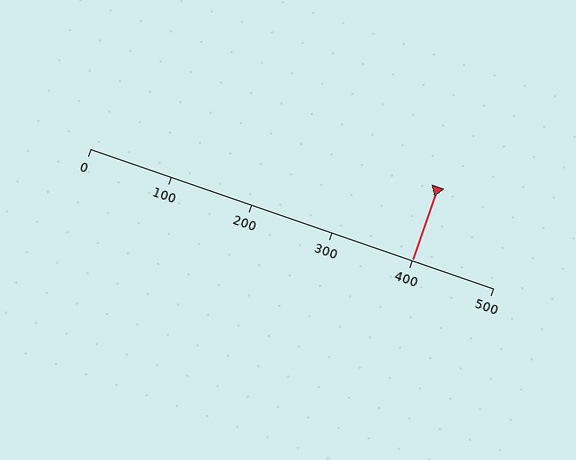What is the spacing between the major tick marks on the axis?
The major ticks are spaced 100 apart.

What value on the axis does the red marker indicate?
The marker indicates approximately 400.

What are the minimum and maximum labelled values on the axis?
The axis runs from 0 to 500.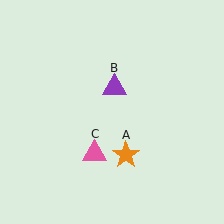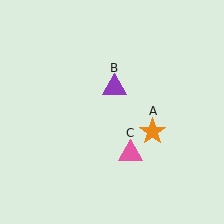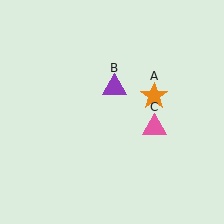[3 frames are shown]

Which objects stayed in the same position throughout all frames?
Purple triangle (object B) remained stationary.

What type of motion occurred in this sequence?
The orange star (object A), pink triangle (object C) rotated counterclockwise around the center of the scene.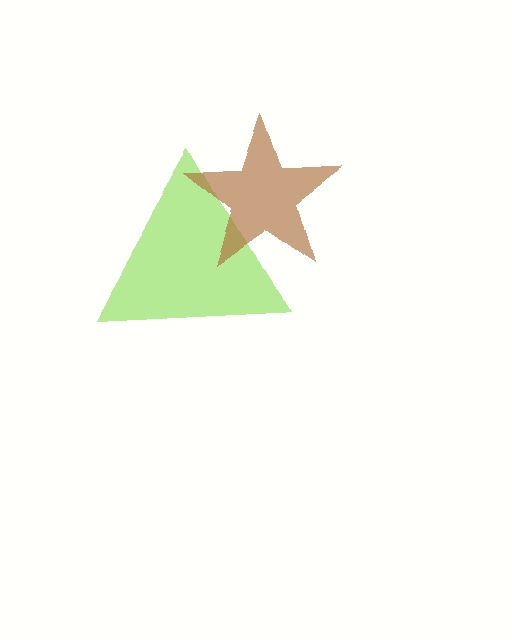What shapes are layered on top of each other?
The layered shapes are: a lime triangle, a brown star.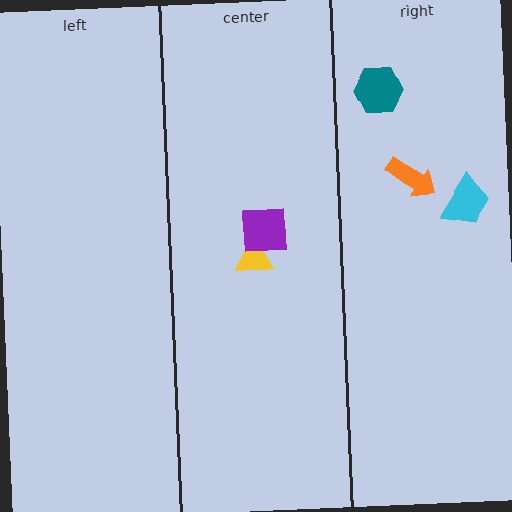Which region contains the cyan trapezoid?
The right region.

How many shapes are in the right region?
3.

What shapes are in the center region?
The yellow triangle, the purple square.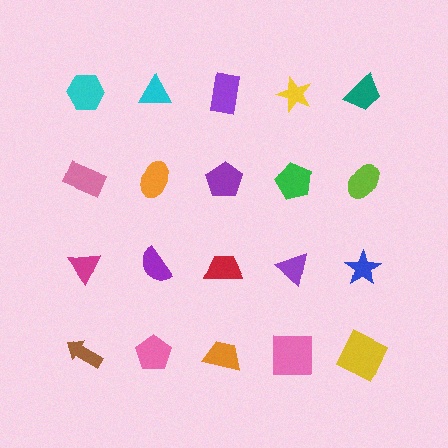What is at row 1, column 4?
A yellow star.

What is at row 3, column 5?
A blue star.